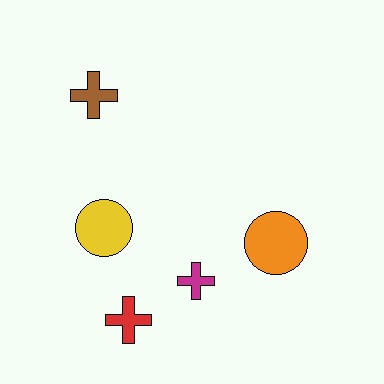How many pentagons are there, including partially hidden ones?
There are no pentagons.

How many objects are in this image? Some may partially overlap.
There are 5 objects.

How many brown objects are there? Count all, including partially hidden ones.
There is 1 brown object.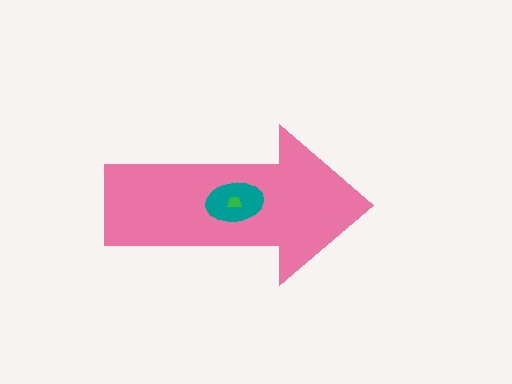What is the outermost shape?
The pink arrow.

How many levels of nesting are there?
3.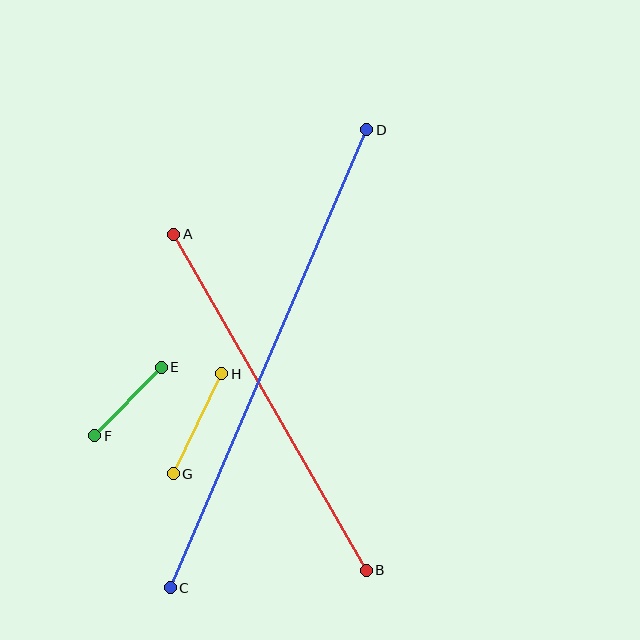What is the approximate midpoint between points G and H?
The midpoint is at approximately (197, 424) pixels.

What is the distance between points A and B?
The distance is approximately 387 pixels.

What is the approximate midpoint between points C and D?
The midpoint is at approximately (269, 359) pixels.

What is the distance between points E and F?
The distance is approximately 95 pixels.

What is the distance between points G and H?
The distance is approximately 111 pixels.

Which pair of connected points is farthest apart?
Points C and D are farthest apart.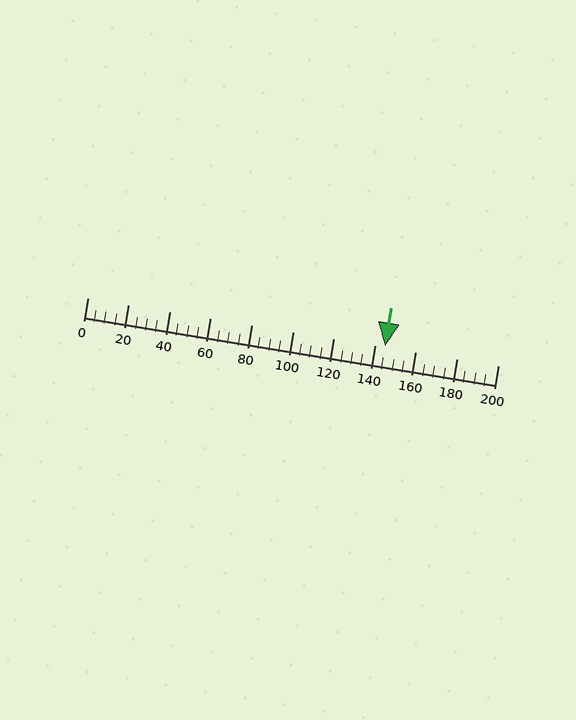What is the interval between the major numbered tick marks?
The major tick marks are spaced 20 units apart.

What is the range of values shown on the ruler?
The ruler shows values from 0 to 200.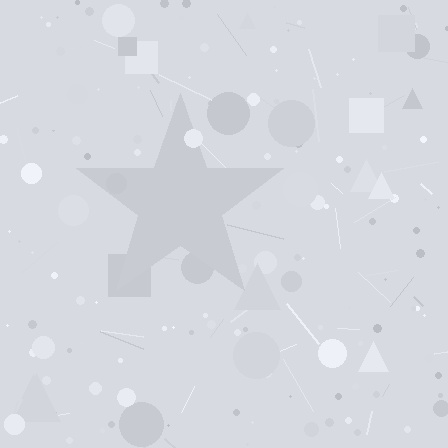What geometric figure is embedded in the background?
A star is embedded in the background.